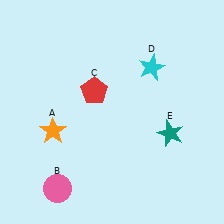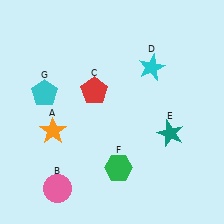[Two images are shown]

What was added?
A green hexagon (F), a cyan pentagon (G) were added in Image 2.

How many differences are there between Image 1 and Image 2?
There are 2 differences between the two images.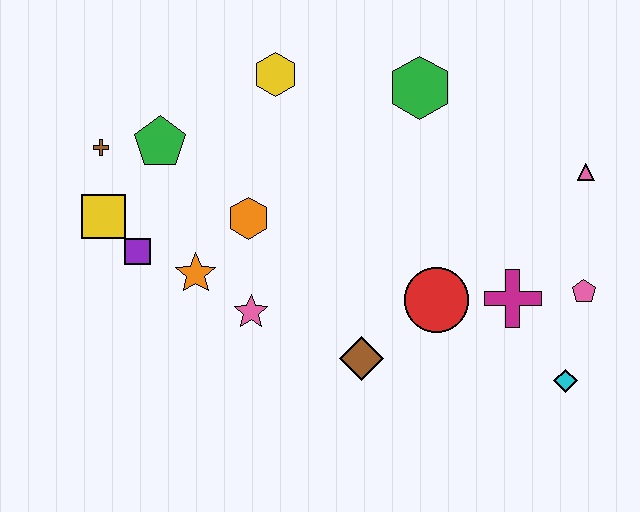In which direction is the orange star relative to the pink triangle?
The orange star is to the left of the pink triangle.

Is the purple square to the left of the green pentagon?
Yes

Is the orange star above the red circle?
Yes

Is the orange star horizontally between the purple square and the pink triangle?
Yes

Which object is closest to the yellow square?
The purple square is closest to the yellow square.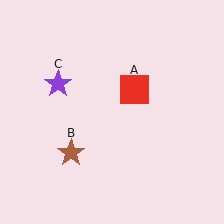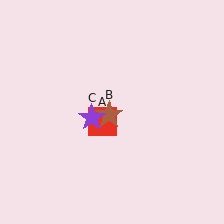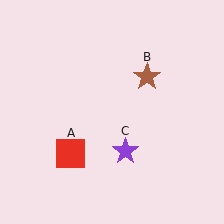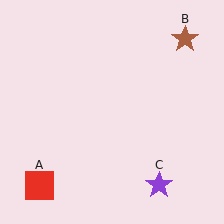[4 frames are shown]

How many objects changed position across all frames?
3 objects changed position: red square (object A), brown star (object B), purple star (object C).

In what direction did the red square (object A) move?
The red square (object A) moved down and to the left.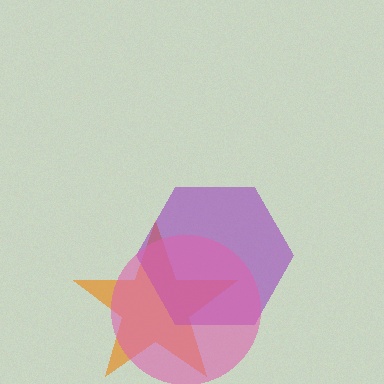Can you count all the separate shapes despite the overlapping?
Yes, there are 3 separate shapes.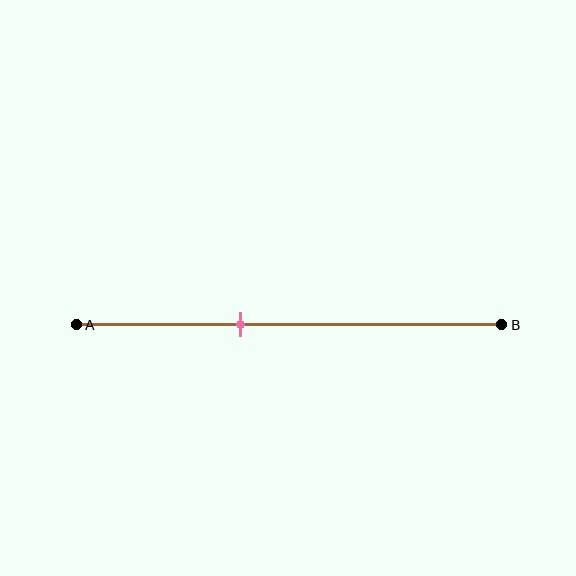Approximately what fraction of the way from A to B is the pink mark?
The pink mark is approximately 40% of the way from A to B.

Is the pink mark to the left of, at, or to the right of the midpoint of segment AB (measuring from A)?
The pink mark is to the left of the midpoint of segment AB.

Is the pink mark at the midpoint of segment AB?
No, the mark is at about 40% from A, not at the 50% midpoint.